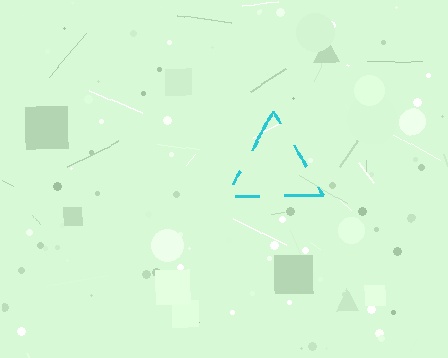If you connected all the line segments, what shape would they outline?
They would outline a triangle.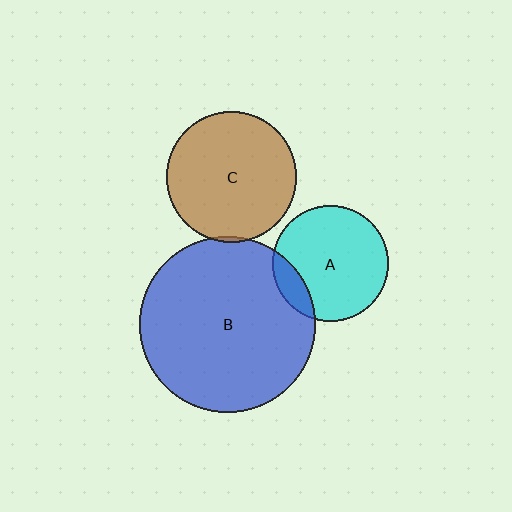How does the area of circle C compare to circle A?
Approximately 1.3 times.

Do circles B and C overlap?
Yes.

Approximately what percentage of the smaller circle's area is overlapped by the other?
Approximately 5%.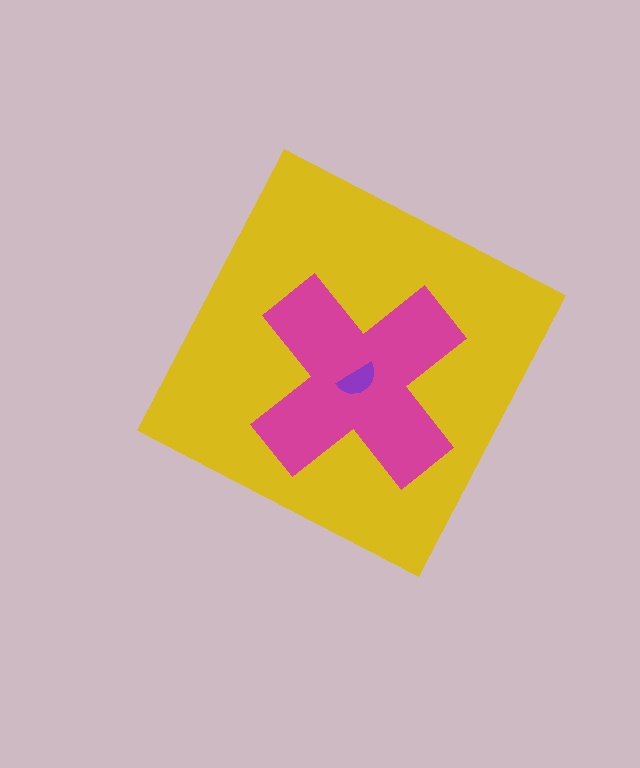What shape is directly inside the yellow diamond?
The magenta cross.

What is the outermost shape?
The yellow diamond.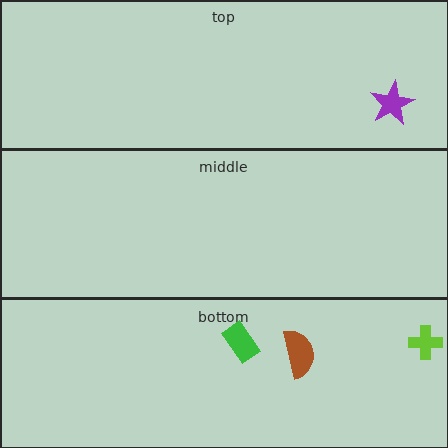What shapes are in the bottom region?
The brown semicircle, the lime cross, the green rectangle.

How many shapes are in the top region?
1.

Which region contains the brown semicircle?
The bottom region.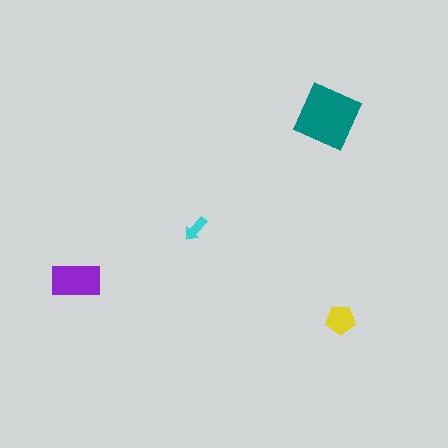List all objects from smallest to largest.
The cyan arrow, the yellow pentagon, the purple rectangle, the teal diamond.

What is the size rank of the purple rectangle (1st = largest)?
2nd.